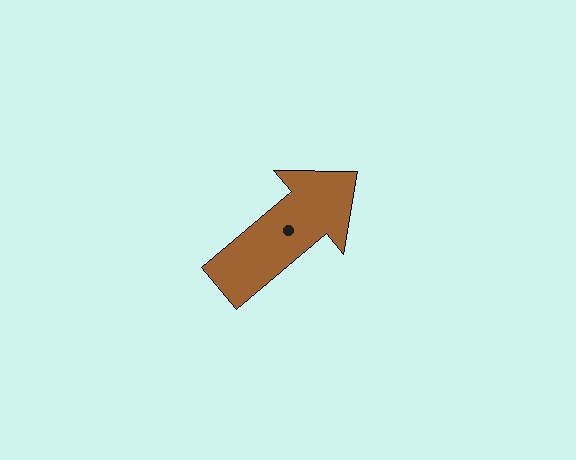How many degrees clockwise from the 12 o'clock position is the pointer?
Approximately 50 degrees.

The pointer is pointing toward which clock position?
Roughly 2 o'clock.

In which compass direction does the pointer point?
Northeast.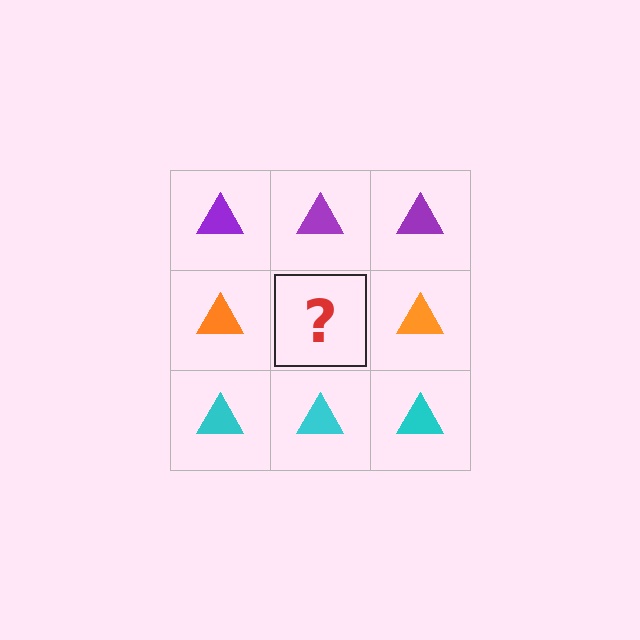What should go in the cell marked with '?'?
The missing cell should contain an orange triangle.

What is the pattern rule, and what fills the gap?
The rule is that each row has a consistent color. The gap should be filled with an orange triangle.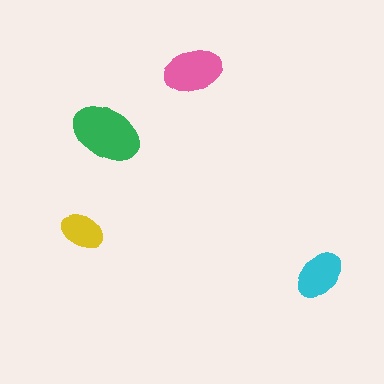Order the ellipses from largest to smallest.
the green one, the pink one, the cyan one, the yellow one.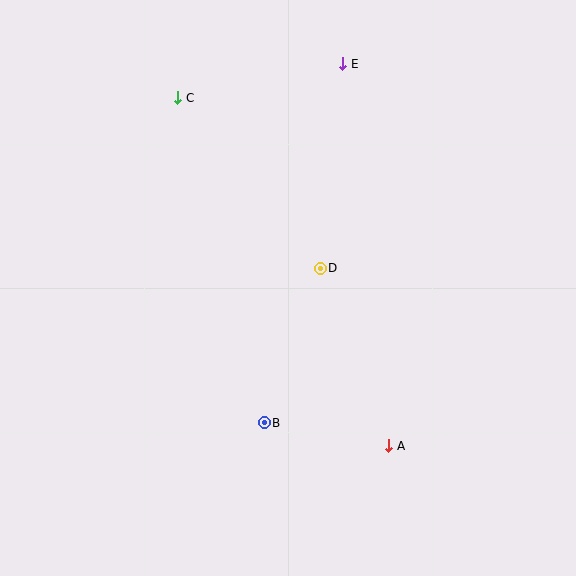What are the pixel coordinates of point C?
Point C is at (178, 98).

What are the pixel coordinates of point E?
Point E is at (343, 64).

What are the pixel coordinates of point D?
Point D is at (320, 268).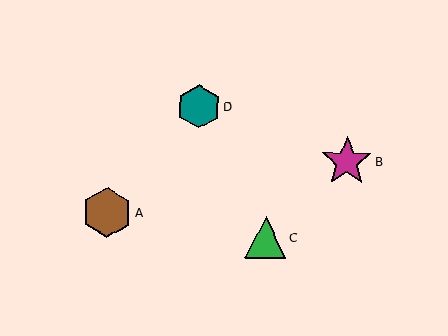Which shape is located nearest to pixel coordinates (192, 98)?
The teal hexagon (labeled D) at (199, 107) is nearest to that location.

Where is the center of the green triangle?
The center of the green triangle is at (265, 237).